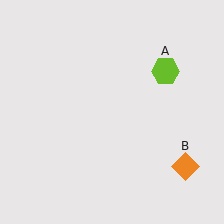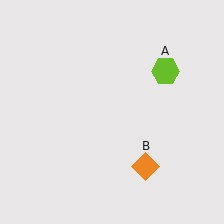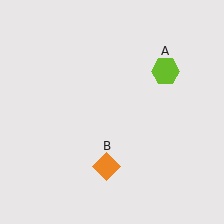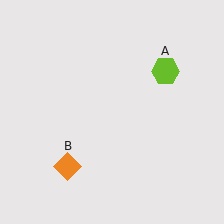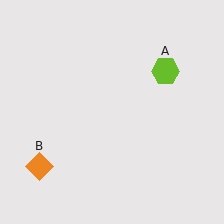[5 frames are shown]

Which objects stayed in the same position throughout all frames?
Lime hexagon (object A) remained stationary.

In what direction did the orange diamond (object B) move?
The orange diamond (object B) moved left.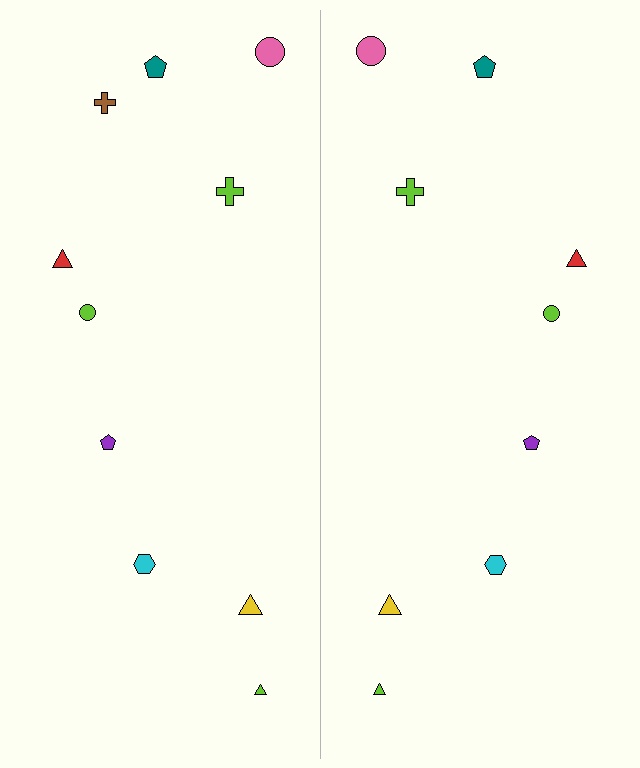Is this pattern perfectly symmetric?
No, the pattern is not perfectly symmetric. A brown cross is missing from the right side.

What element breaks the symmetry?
A brown cross is missing from the right side.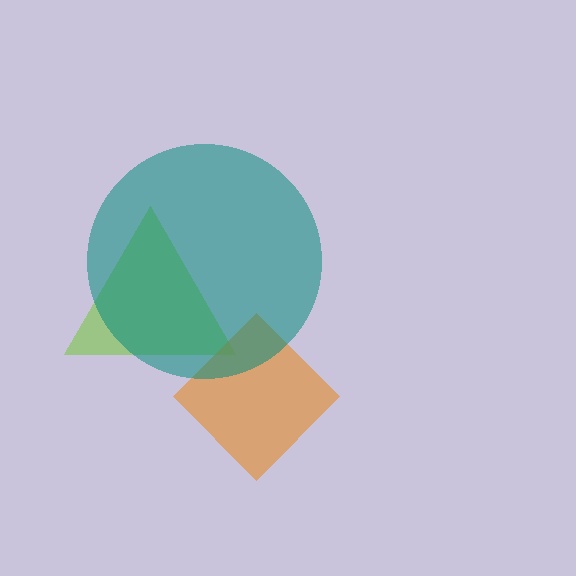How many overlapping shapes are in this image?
There are 3 overlapping shapes in the image.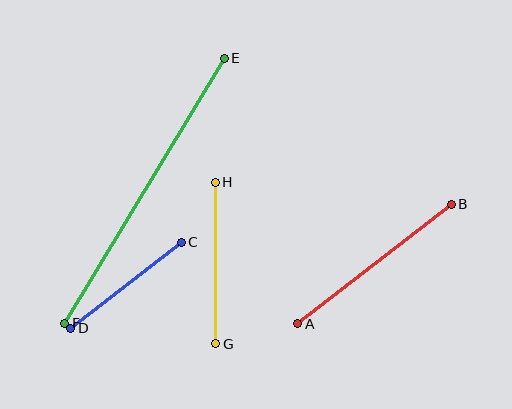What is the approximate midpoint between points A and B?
The midpoint is at approximately (375, 264) pixels.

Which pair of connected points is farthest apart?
Points E and F are farthest apart.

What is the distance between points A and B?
The distance is approximately 195 pixels.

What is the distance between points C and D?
The distance is approximately 140 pixels.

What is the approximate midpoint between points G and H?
The midpoint is at approximately (215, 263) pixels.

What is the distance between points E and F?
The distance is approximately 309 pixels.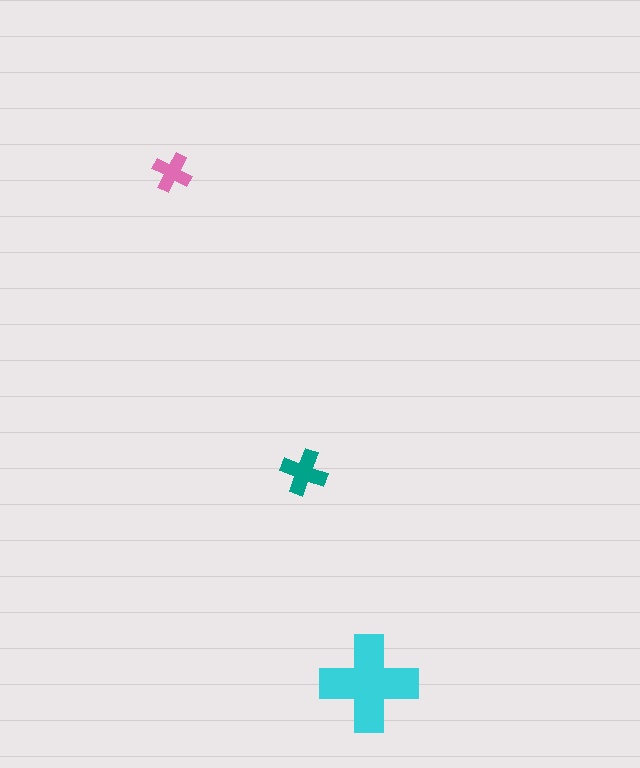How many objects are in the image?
There are 3 objects in the image.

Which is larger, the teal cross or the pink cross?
The teal one.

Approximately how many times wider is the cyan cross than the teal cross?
About 2 times wider.